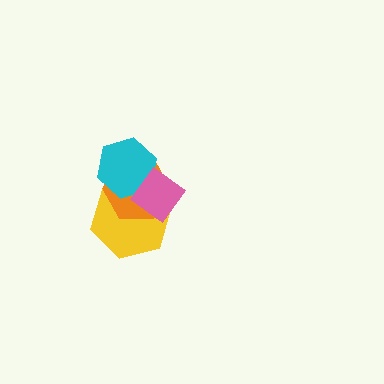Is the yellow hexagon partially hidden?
Yes, it is partially covered by another shape.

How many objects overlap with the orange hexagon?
3 objects overlap with the orange hexagon.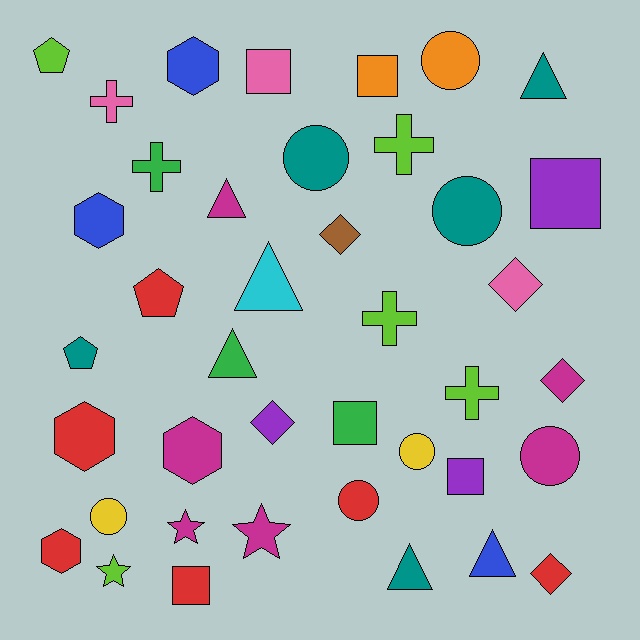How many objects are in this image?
There are 40 objects.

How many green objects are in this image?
There are 3 green objects.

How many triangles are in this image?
There are 6 triangles.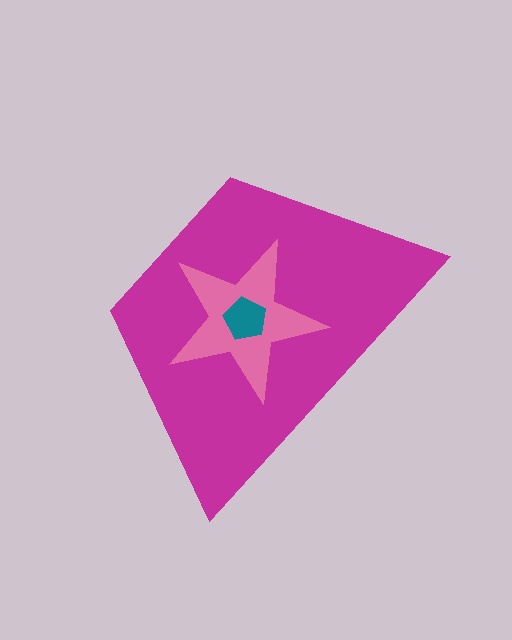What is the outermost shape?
The magenta trapezoid.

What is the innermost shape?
The teal pentagon.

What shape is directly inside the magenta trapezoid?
The pink star.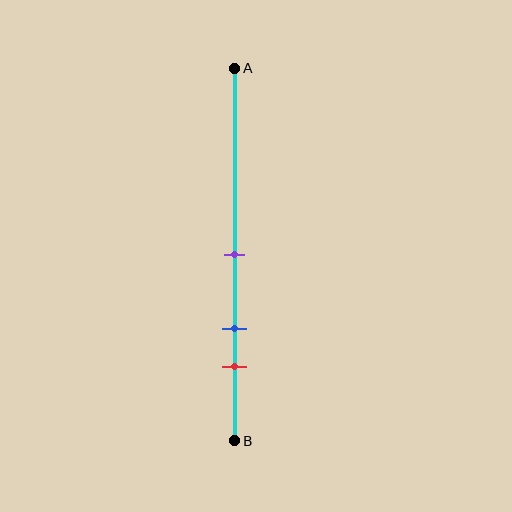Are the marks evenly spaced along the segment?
Yes, the marks are approximately evenly spaced.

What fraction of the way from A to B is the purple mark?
The purple mark is approximately 50% (0.5) of the way from A to B.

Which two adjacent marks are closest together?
The blue and red marks are the closest adjacent pair.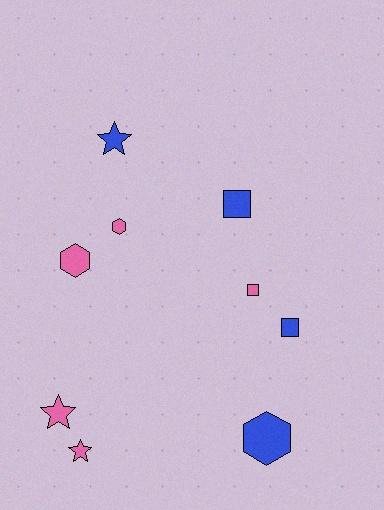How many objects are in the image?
There are 9 objects.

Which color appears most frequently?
Pink, with 5 objects.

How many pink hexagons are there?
There are 2 pink hexagons.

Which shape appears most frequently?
Hexagon, with 3 objects.